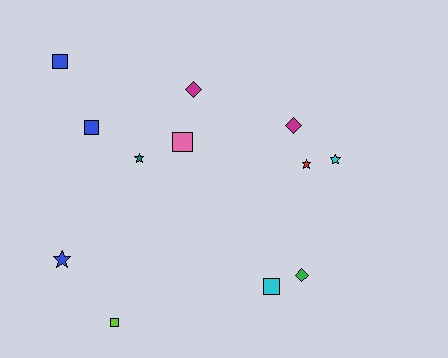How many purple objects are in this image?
There are no purple objects.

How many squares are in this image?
There are 5 squares.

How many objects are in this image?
There are 12 objects.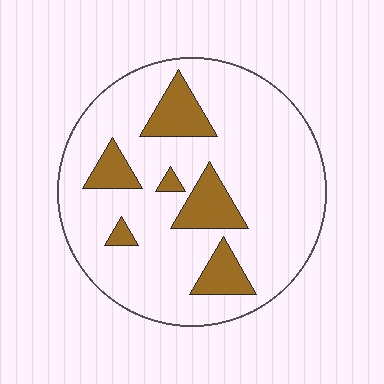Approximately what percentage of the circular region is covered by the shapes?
Approximately 20%.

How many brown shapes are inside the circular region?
6.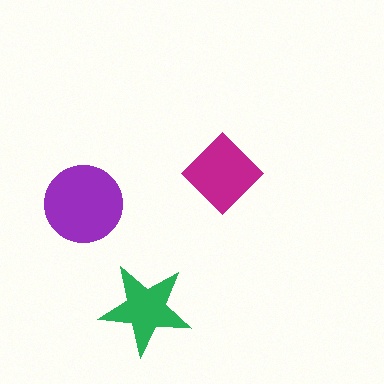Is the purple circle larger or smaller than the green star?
Larger.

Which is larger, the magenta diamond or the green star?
The magenta diamond.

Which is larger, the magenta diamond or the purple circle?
The purple circle.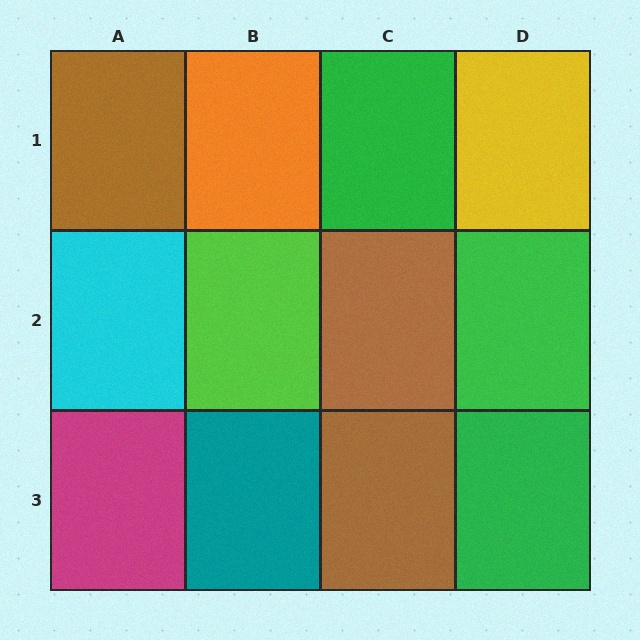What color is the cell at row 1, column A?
Brown.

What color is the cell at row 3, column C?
Brown.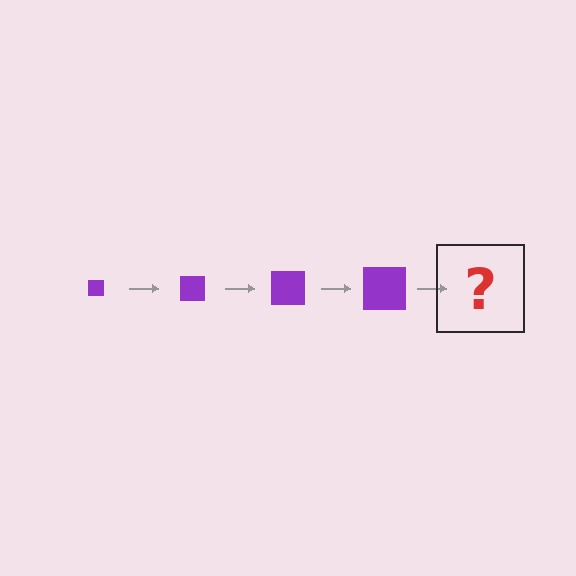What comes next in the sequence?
The next element should be a purple square, larger than the previous one.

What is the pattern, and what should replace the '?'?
The pattern is that the square gets progressively larger each step. The '?' should be a purple square, larger than the previous one.